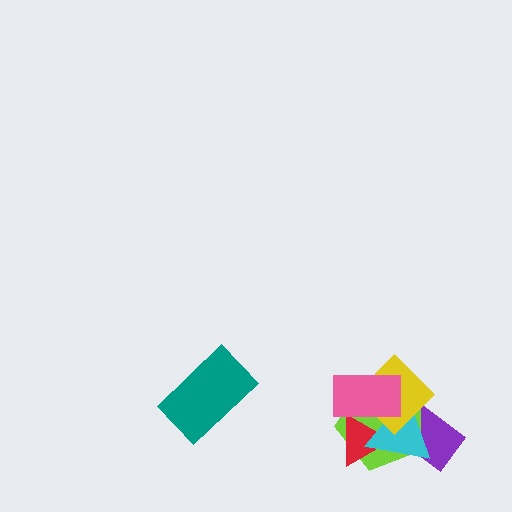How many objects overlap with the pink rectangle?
4 objects overlap with the pink rectangle.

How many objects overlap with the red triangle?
4 objects overlap with the red triangle.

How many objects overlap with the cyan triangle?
5 objects overlap with the cyan triangle.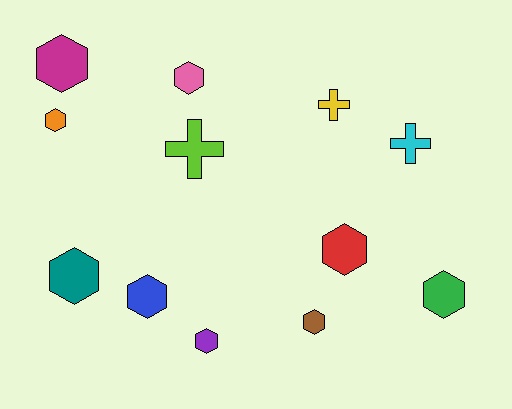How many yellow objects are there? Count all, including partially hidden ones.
There is 1 yellow object.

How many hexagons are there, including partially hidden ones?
There are 9 hexagons.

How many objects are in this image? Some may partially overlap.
There are 12 objects.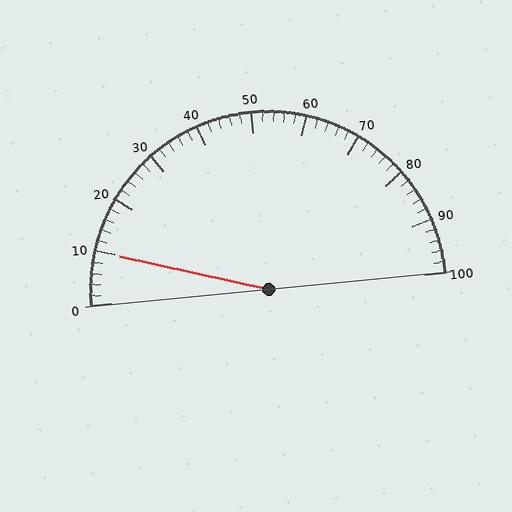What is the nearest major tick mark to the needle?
The nearest major tick mark is 10.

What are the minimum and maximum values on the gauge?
The gauge ranges from 0 to 100.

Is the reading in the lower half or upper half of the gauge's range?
The reading is in the lower half of the range (0 to 100).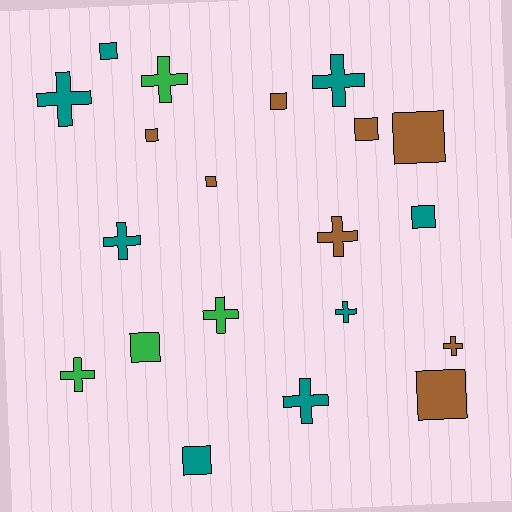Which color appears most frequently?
Teal, with 8 objects.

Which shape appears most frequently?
Cross, with 10 objects.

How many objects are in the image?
There are 20 objects.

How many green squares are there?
There is 1 green square.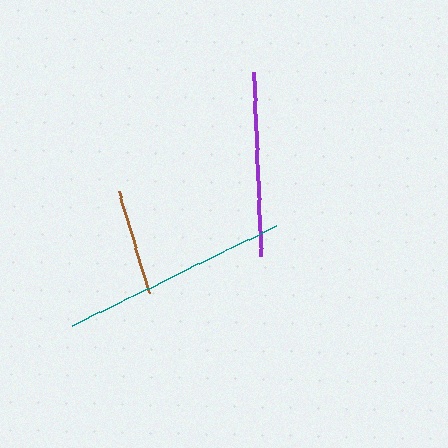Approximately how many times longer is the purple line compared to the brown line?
The purple line is approximately 1.7 times the length of the brown line.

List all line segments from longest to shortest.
From longest to shortest: teal, purple, brown.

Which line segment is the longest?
The teal line is the longest at approximately 228 pixels.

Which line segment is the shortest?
The brown line is the shortest at approximately 105 pixels.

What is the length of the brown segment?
The brown segment is approximately 105 pixels long.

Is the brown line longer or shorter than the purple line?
The purple line is longer than the brown line.